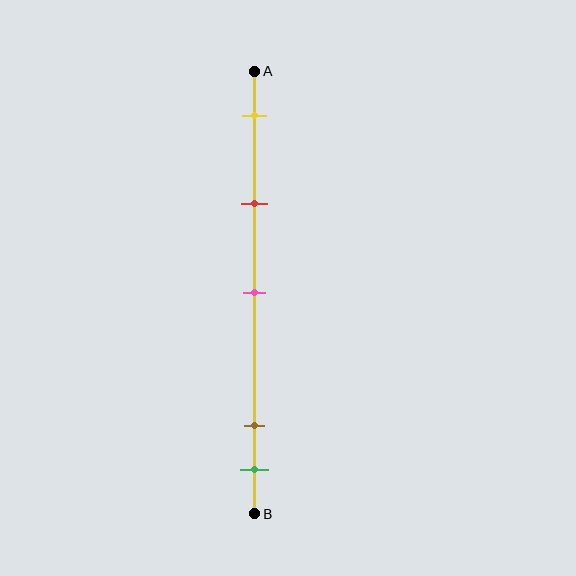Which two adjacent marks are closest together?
The brown and green marks are the closest adjacent pair.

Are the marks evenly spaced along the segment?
No, the marks are not evenly spaced.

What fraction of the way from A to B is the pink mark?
The pink mark is approximately 50% (0.5) of the way from A to B.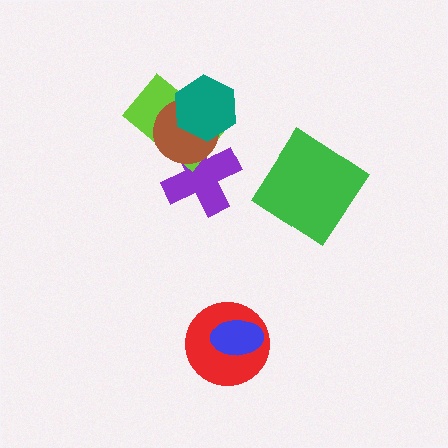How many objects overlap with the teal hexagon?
2 objects overlap with the teal hexagon.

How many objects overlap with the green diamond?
0 objects overlap with the green diamond.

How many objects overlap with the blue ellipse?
1 object overlaps with the blue ellipse.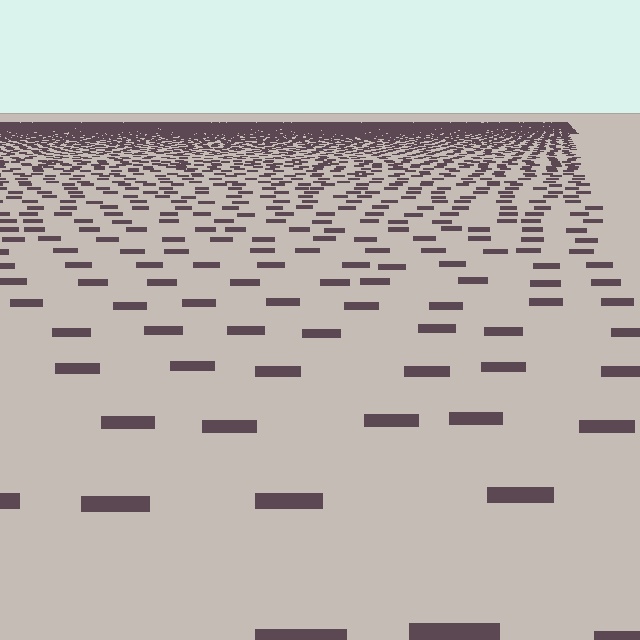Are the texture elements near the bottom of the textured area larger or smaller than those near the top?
Larger. Near the bottom, elements are closer to the viewer and appear at a bigger on-screen size.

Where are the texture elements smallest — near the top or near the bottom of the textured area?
Near the top.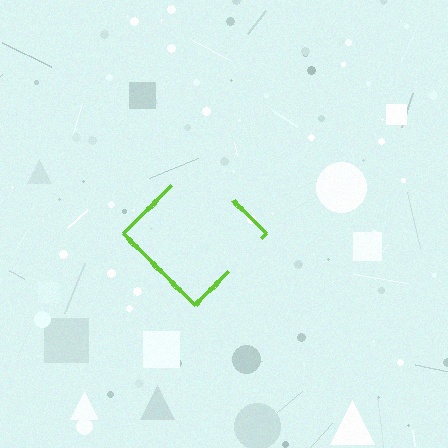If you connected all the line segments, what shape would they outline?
They would outline a diamond.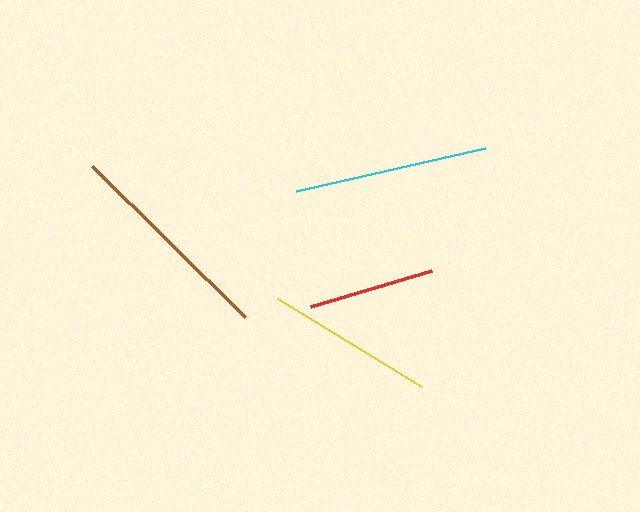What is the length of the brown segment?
The brown segment is approximately 216 pixels long.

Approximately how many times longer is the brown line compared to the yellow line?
The brown line is approximately 1.3 times the length of the yellow line.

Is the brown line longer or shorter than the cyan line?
The brown line is longer than the cyan line.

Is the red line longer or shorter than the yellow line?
The yellow line is longer than the red line.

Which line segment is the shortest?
The red line is the shortest at approximately 126 pixels.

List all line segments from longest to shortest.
From longest to shortest: brown, cyan, yellow, red.